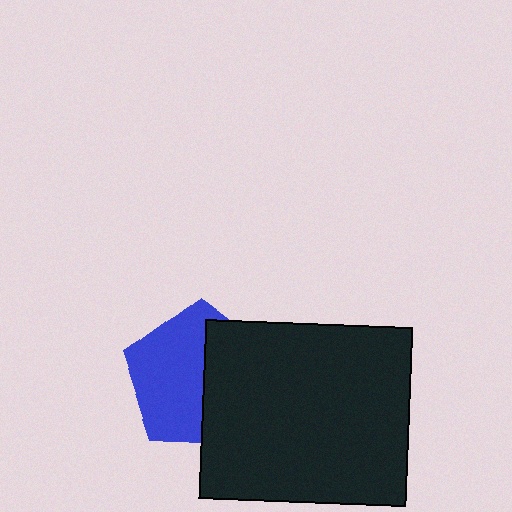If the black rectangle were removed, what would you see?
You would see the complete blue pentagon.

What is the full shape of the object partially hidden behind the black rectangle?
The partially hidden object is a blue pentagon.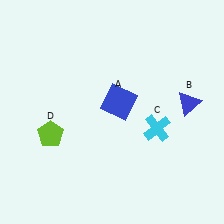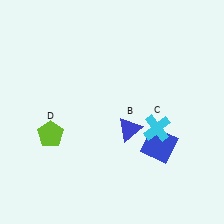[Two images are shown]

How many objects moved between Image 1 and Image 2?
2 objects moved between the two images.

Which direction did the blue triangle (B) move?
The blue triangle (B) moved left.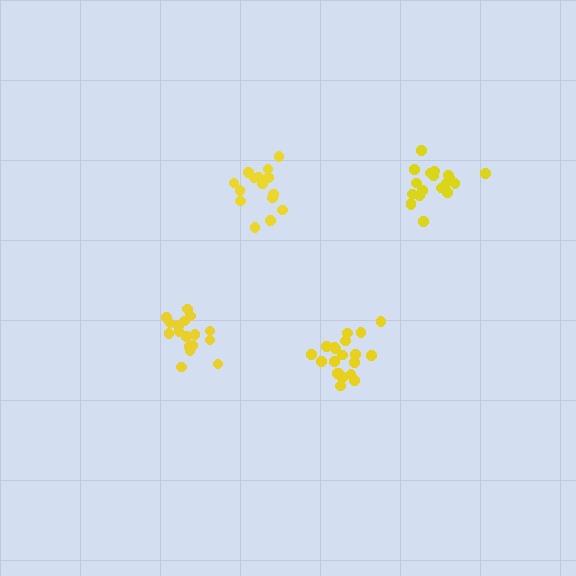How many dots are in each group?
Group 1: 15 dots, Group 2: 17 dots, Group 3: 21 dots, Group 4: 20 dots (73 total).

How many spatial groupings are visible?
There are 4 spatial groupings.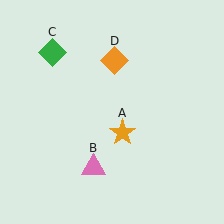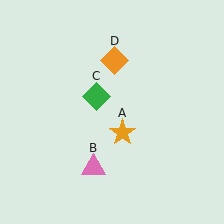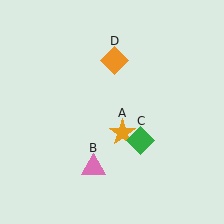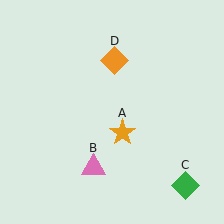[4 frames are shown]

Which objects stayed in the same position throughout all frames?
Orange star (object A) and pink triangle (object B) and orange diamond (object D) remained stationary.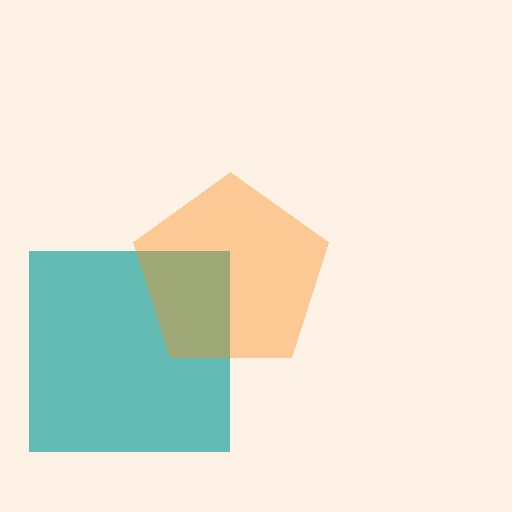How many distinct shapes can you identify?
There are 2 distinct shapes: a teal square, an orange pentagon.